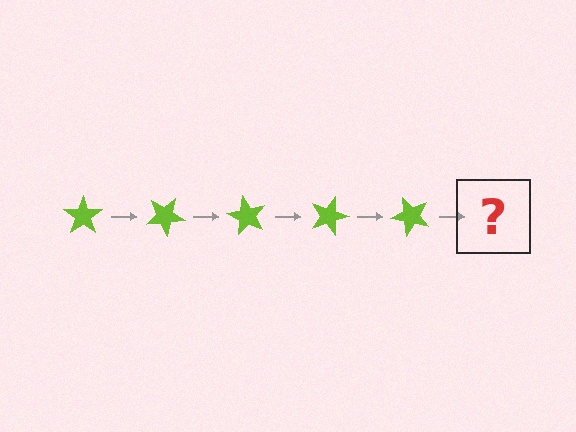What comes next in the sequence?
The next element should be a lime star rotated 150 degrees.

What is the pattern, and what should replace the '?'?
The pattern is that the star rotates 30 degrees each step. The '?' should be a lime star rotated 150 degrees.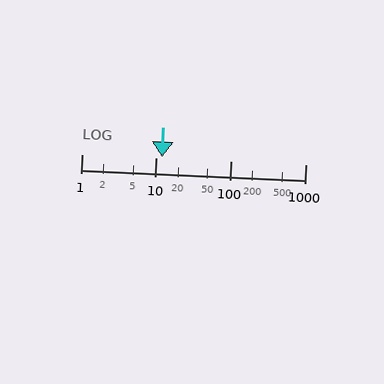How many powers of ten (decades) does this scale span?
The scale spans 3 decades, from 1 to 1000.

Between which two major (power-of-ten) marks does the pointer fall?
The pointer is between 10 and 100.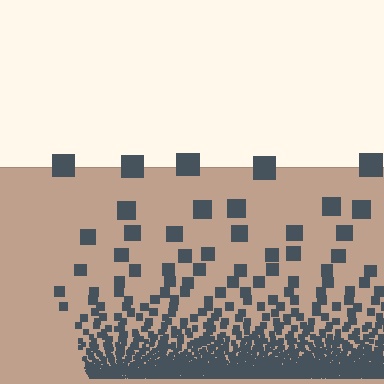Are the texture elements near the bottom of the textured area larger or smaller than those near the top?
Smaller. The gradient is inverted — elements near the bottom are smaller and denser.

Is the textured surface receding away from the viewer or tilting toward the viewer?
The surface appears to tilt toward the viewer. Texture elements get larger and sparser toward the top.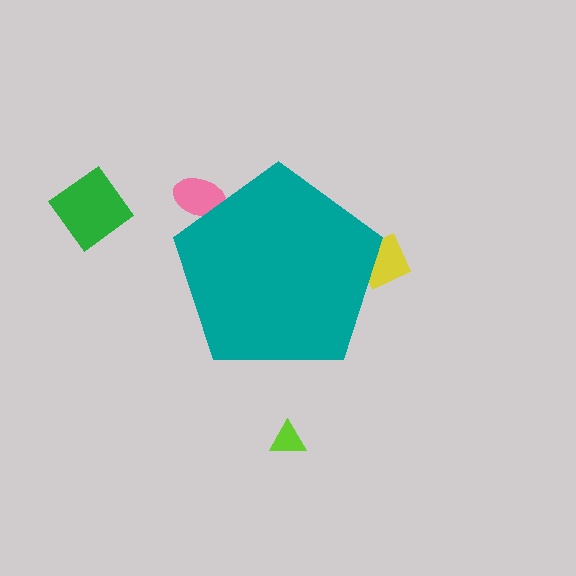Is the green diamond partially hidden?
No, the green diamond is fully visible.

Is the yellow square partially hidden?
Yes, the yellow square is partially hidden behind the teal pentagon.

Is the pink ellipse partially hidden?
Yes, the pink ellipse is partially hidden behind the teal pentagon.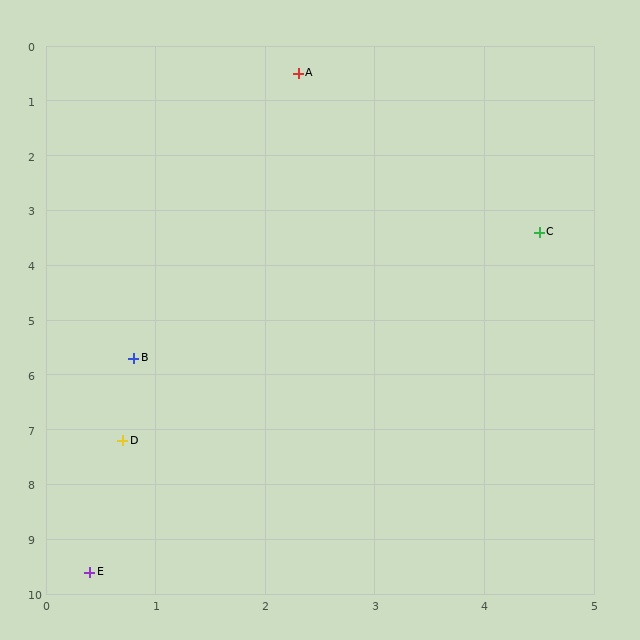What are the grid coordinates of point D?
Point D is at approximately (0.7, 7.2).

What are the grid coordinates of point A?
Point A is at approximately (2.3, 0.5).